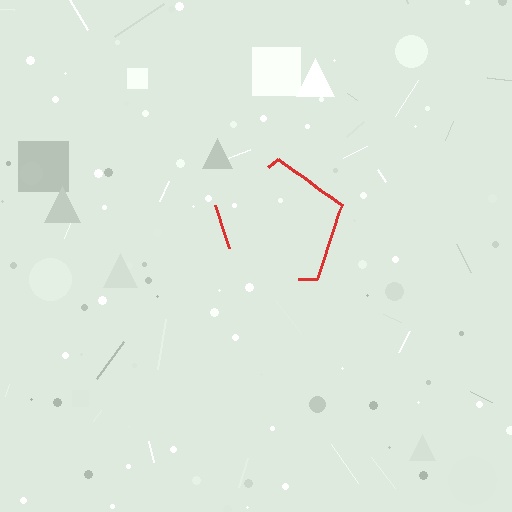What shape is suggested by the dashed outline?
The dashed outline suggests a pentagon.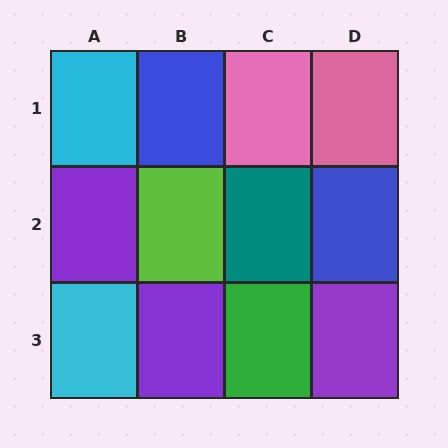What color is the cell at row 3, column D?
Purple.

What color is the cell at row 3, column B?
Purple.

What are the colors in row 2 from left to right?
Purple, lime, teal, blue.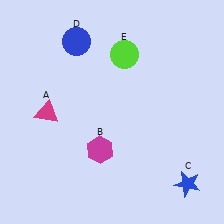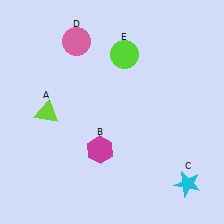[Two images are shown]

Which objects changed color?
A changed from magenta to lime. C changed from blue to cyan. D changed from blue to pink.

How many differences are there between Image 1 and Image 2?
There are 3 differences between the two images.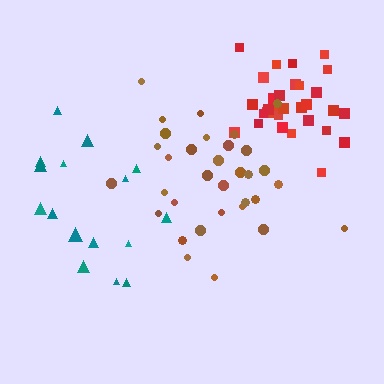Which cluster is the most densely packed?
Red.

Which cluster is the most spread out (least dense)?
Teal.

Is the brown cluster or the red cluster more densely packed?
Red.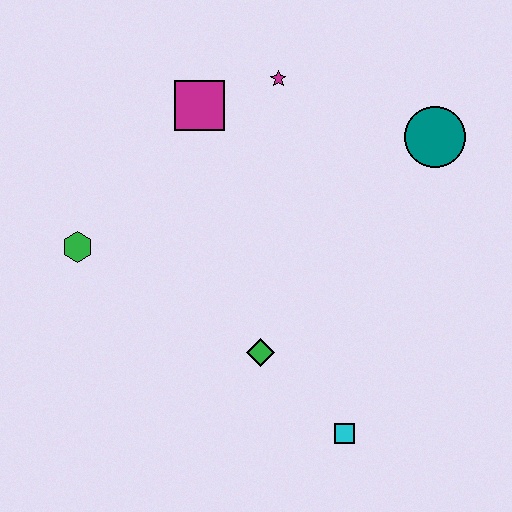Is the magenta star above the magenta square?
Yes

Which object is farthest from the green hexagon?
The teal circle is farthest from the green hexagon.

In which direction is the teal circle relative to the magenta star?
The teal circle is to the right of the magenta star.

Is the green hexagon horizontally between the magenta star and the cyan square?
No